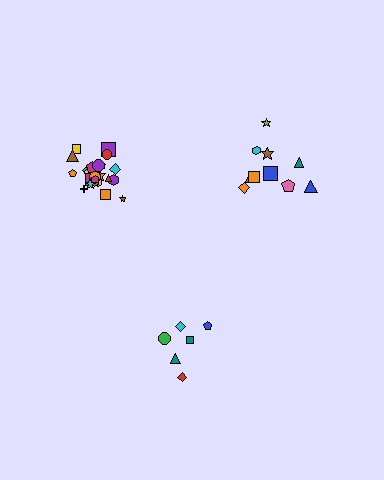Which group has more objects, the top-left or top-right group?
The top-left group.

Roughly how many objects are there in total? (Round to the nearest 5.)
Roughly 40 objects in total.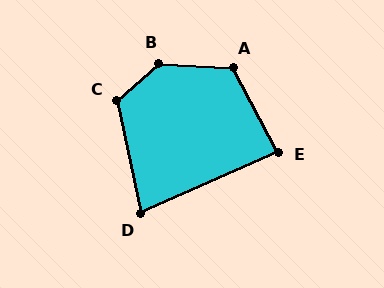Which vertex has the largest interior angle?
B, at approximately 135 degrees.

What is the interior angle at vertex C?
Approximately 120 degrees (obtuse).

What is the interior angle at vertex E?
Approximately 86 degrees (approximately right).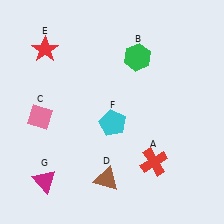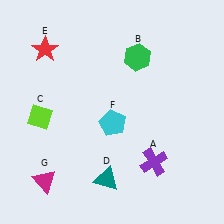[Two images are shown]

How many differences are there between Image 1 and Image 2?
There are 3 differences between the two images.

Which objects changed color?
A changed from red to purple. C changed from pink to lime. D changed from brown to teal.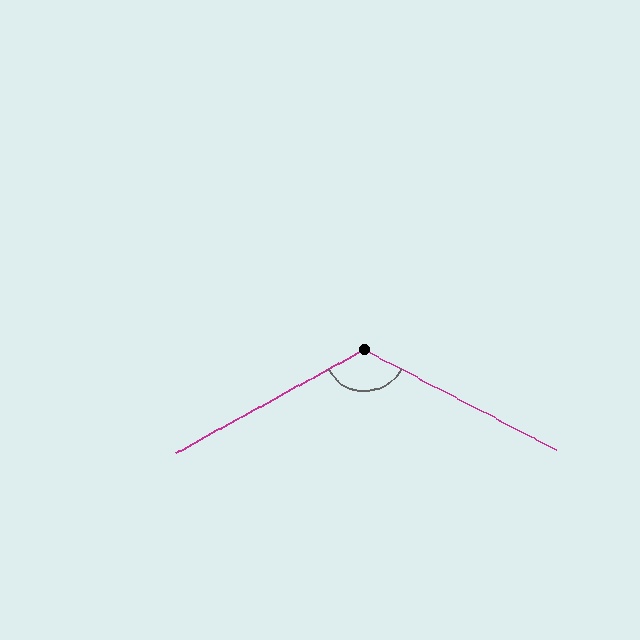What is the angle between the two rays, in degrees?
Approximately 124 degrees.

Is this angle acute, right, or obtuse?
It is obtuse.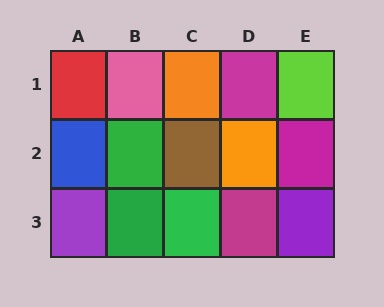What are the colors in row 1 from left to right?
Red, pink, orange, magenta, lime.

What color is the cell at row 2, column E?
Magenta.